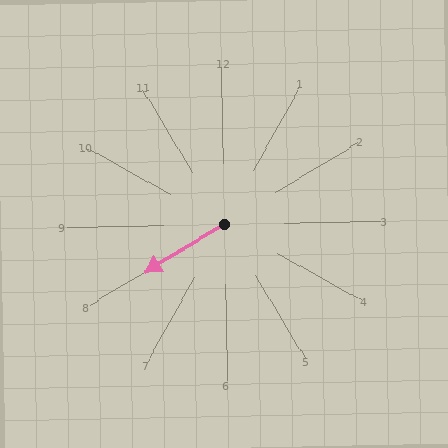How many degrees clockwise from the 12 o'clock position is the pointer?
Approximately 240 degrees.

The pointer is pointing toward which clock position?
Roughly 8 o'clock.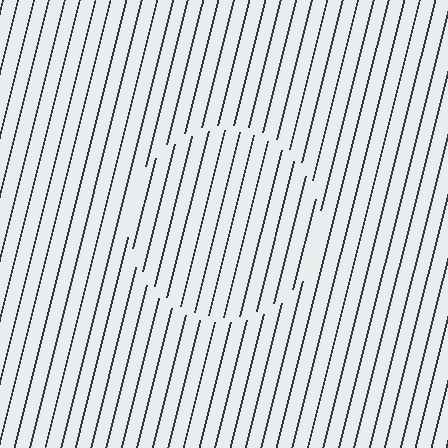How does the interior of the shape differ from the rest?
The interior of the shape contains the same grating, shifted by half a period — the contour is defined by the phase discontinuity where line-ends from the inner and outer gratings abut.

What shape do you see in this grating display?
An illusory circle. The interior of the shape contains the same grating, shifted by half a period — the contour is defined by the phase discontinuity where line-ends from the inner and outer gratings abut.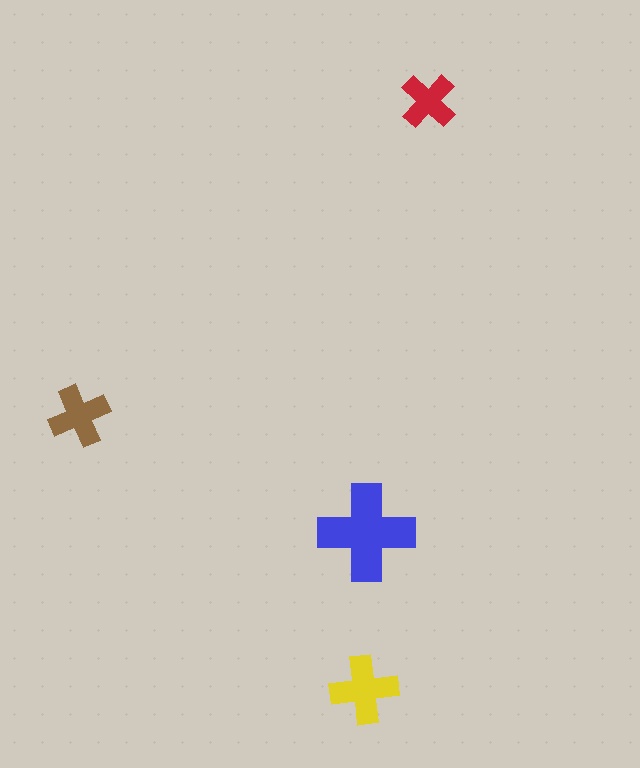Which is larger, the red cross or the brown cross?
The brown one.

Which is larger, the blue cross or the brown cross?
The blue one.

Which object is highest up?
The red cross is topmost.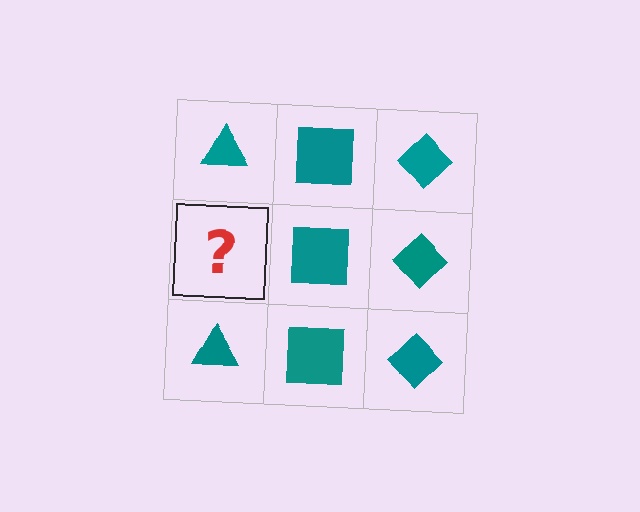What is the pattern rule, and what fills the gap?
The rule is that each column has a consistent shape. The gap should be filled with a teal triangle.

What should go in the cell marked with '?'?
The missing cell should contain a teal triangle.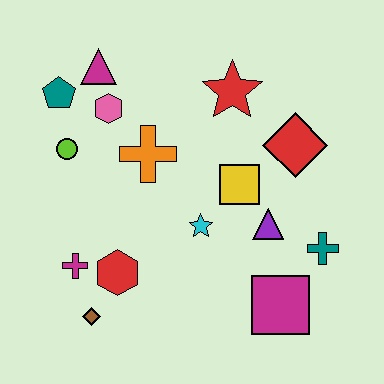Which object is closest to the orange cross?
The pink hexagon is closest to the orange cross.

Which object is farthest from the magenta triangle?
The magenta square is farthest from the magenta triangle.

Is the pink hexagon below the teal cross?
No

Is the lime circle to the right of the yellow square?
No